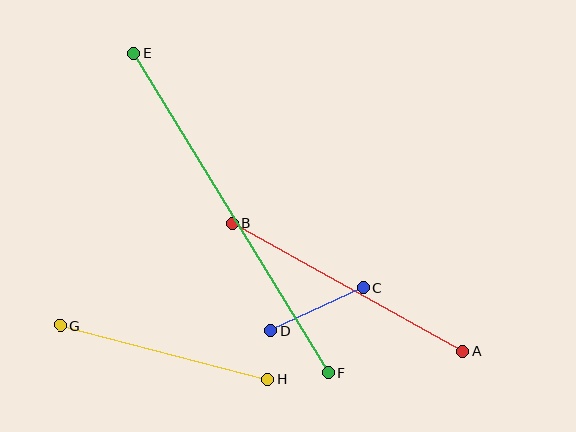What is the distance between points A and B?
The distance is approximately 263 pixels.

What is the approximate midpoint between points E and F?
The midpoint is at approximately (231, 213) pixels.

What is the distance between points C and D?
The distance is approximately 102 pixels.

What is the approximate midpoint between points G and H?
The midpoint is at approximately (164, 352) pixels.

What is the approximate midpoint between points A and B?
The midpoint is at approximately (347, 287) pixels.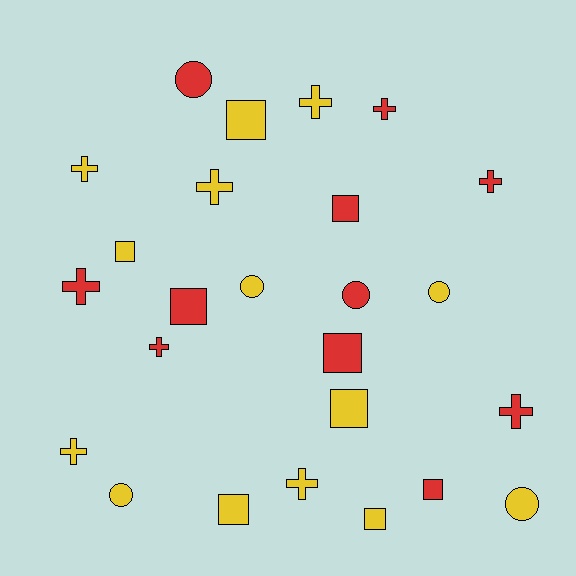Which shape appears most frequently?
Cross, with 10 objects.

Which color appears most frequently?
Yellow, with 14 objects.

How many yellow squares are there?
There are 5 yellow squares.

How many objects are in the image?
There are 25 objects.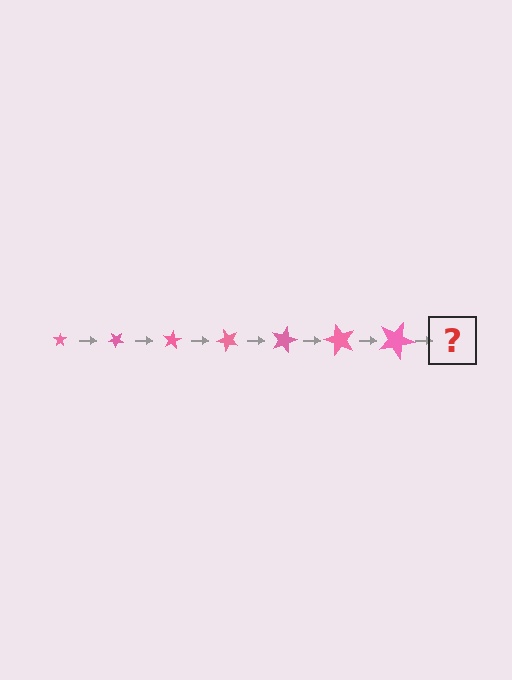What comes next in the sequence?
The next element should be a star, larger than the previous one and rotated 280 degrees from the start.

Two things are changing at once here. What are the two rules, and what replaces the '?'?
The two rules are that the star grows larger each step and it rotates 40 degrees each step. The '?' should be a star, larger than the previous one and rotated 280 degrees from the start.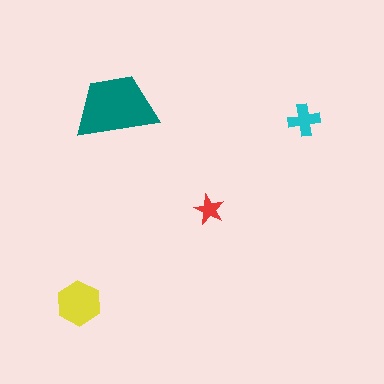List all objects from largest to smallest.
The teal trapezoid, the yellow hexagon, the cyan cross, the red star.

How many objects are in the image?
There are 4 objects in the image.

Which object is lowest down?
The yellow hexagon is bottommost.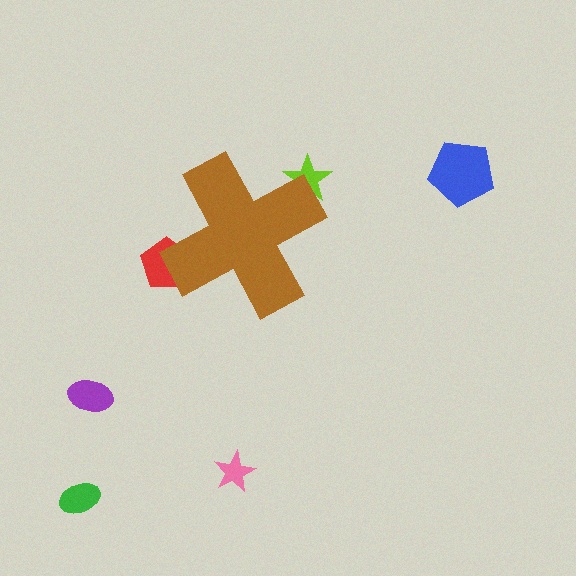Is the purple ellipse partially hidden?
No, the purple ellipse is fully visible.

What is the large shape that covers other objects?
A brown cross.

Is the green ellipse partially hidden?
No, the green ellipse is fully visible.